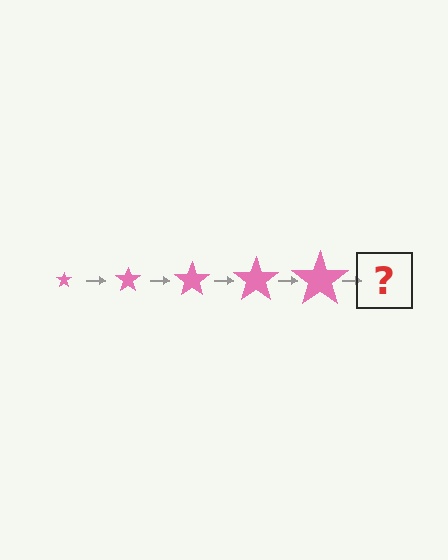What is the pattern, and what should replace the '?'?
The pattern is that the star gets progressively larger each step. The '?' should be a pink star, larger than the previous one.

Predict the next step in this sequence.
The next step is a pink star, larger than the previous one.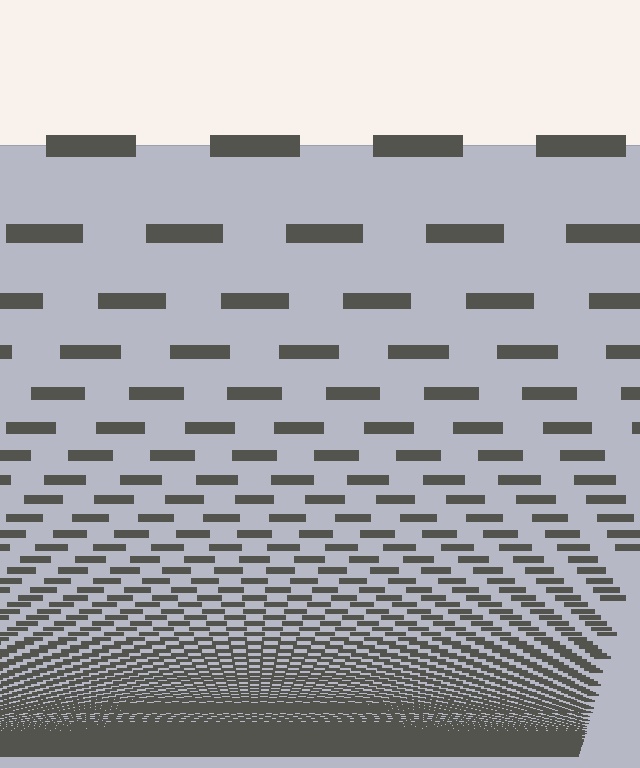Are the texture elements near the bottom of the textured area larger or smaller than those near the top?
Smaller. The gradient is inverted — elements near the bottom are smaller and denser.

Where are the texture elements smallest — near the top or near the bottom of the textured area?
Near the bottom.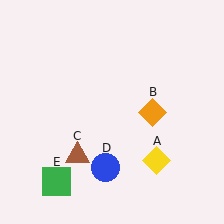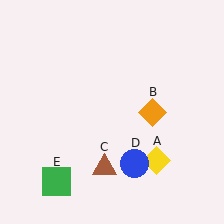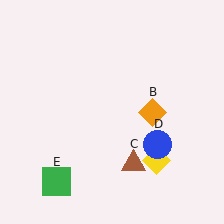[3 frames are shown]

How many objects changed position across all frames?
2 objects changed position: brown triangle (object C), blue circle (object D).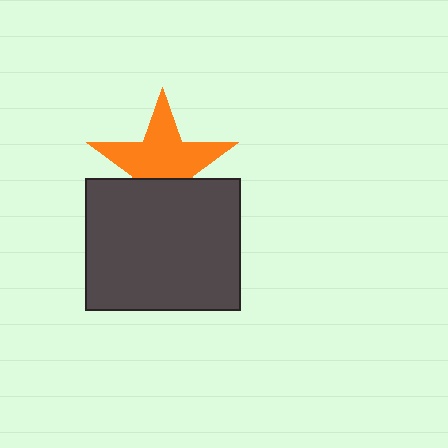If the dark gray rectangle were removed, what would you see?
You would see the complete orange star.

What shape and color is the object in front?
The object in front is a dark gray rectangle.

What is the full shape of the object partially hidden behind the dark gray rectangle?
The partially hidden object is an orange star.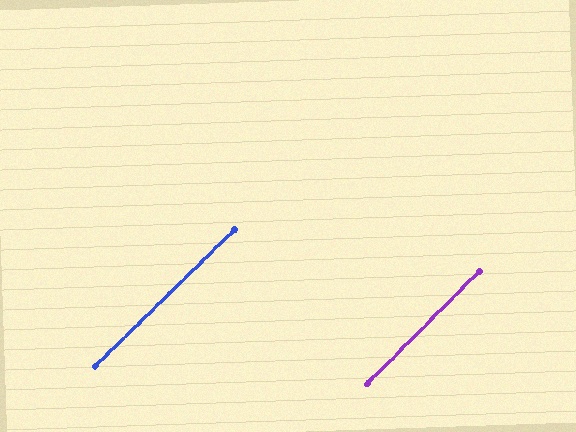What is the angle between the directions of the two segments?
Approximately 1 degree.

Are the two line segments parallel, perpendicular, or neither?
Parallel — their directions differ by only 0.6°.